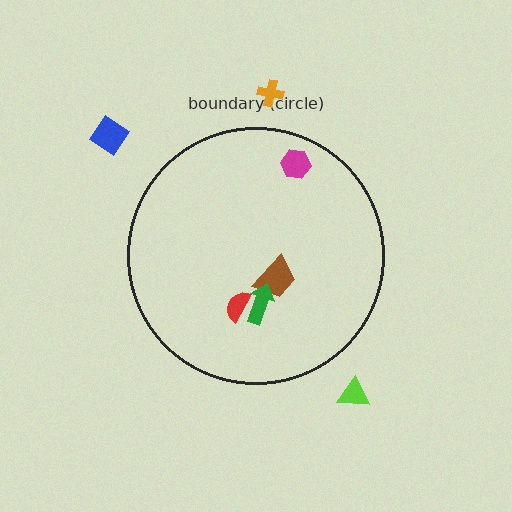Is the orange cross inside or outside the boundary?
Outside.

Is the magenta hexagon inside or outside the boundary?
Inside.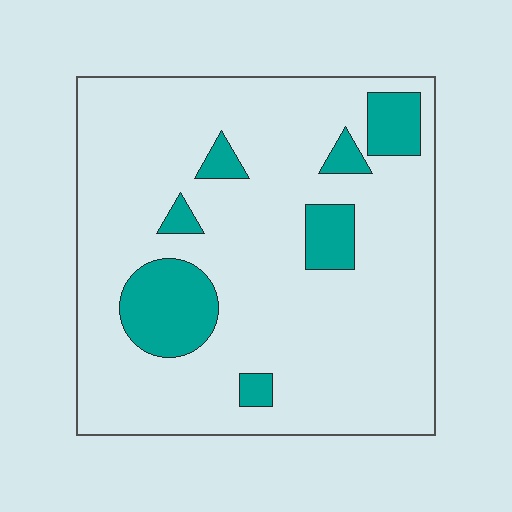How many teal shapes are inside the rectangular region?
7.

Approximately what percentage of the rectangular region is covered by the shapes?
Approximately 15%.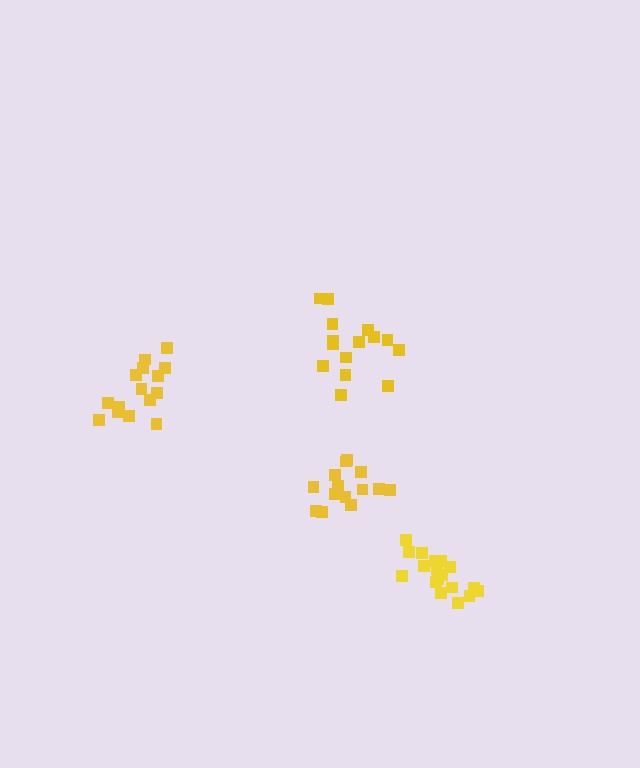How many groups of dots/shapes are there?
There are 4 groups.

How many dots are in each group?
Group 1: 14 dots, Group 2: 18 dots, Group 3: 15 dots, Group 4: 15 dots (62 total).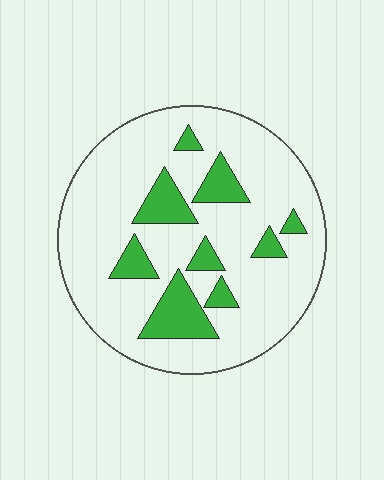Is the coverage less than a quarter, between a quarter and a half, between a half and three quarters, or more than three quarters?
Less than a quarter.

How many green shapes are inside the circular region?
9.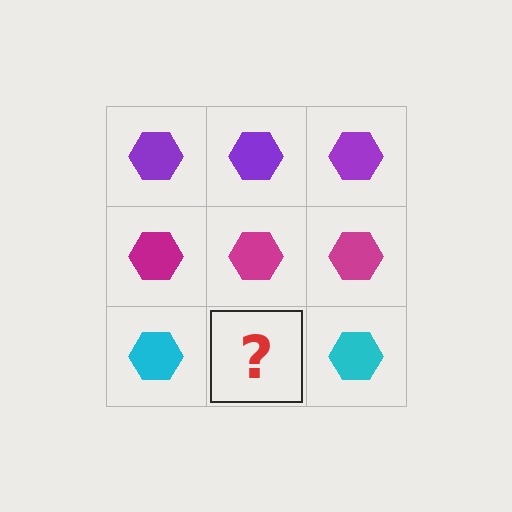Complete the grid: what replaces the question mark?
The question mark should be replaced with a cyan hexagon.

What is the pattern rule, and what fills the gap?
The rule is that each row has a consistent color. The gap should be filled with a cyan hexagon.